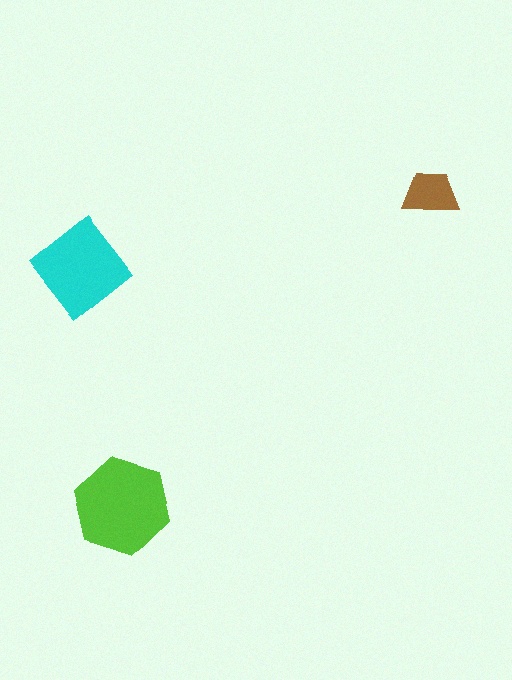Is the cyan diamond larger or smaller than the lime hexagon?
Smaller.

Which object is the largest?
The lime hexagon.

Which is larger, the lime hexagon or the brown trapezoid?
The lime hexagon.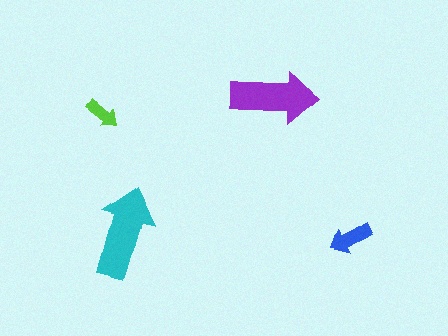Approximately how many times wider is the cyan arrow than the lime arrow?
About 2.5 times wider.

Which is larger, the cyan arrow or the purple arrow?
The cyan one.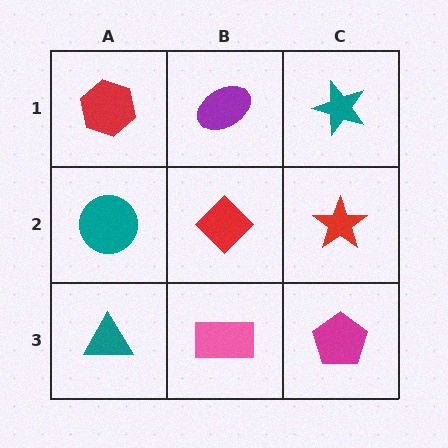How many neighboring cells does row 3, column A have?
2.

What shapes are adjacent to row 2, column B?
A purple ellipse (row 1, column B), a pink rectangle (row 3, column B), a teal circle (row 2, column A), a red star (row 2, column C).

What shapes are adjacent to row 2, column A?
A red hexagon (row 1, column A), a teal triangle (row 3, column A), a red diamond (row 2, column B).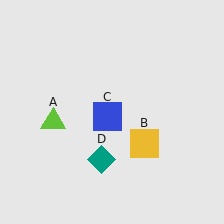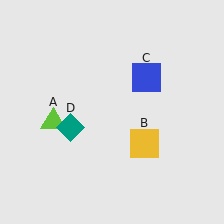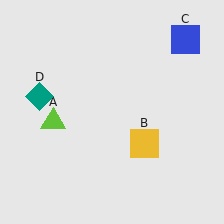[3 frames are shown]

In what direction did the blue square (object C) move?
The blue square (object C) moved up and to the right.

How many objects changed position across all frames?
2 objects changed position: blue square (object C), teal diamond (object D).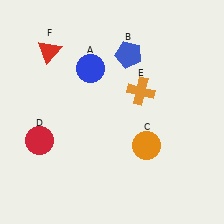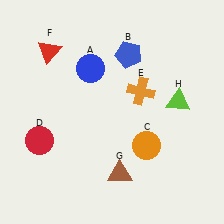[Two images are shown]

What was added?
A brown triangle (G), a lime triangle (H) were added in Image 2.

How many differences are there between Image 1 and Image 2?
There are 2 differences between the two images.